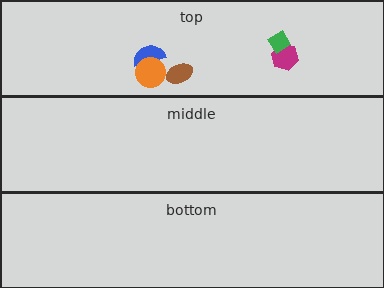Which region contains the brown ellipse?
The top region.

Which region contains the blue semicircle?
The top region.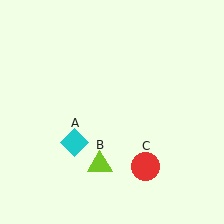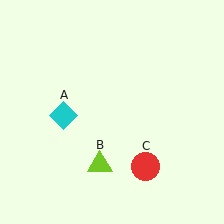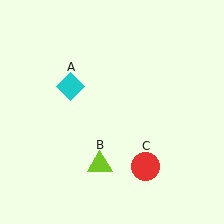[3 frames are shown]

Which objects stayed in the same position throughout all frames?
Lime triangle (object B) and red circle (object C) remained stationary.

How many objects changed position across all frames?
1 object changed position: cyan diamond (object A).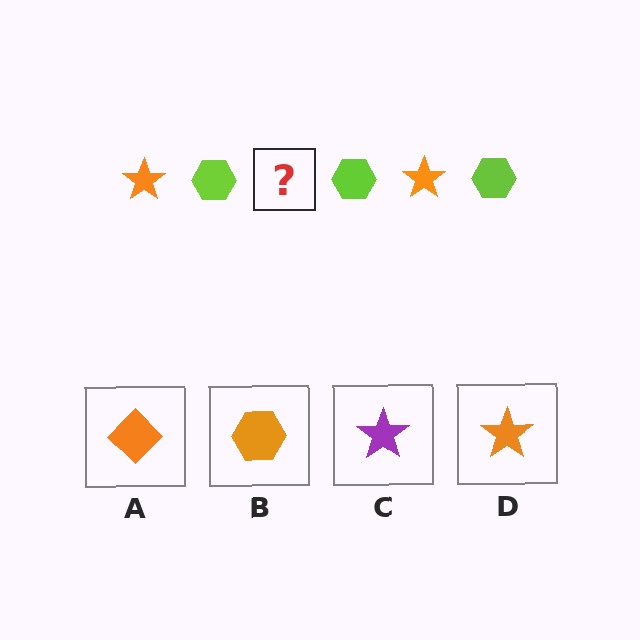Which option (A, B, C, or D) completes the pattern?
D.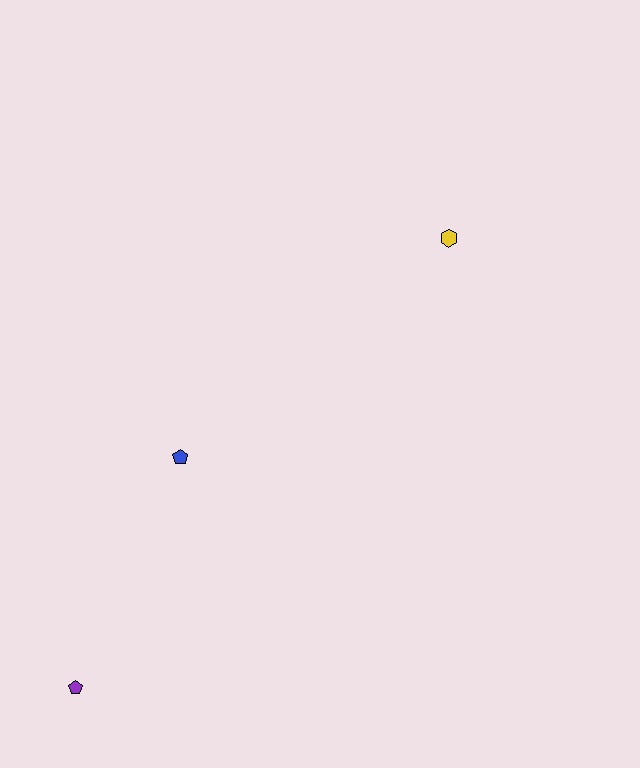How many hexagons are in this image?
There is 1 hexagon.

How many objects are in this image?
There are 3 objects.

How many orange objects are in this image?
There are no orange objects.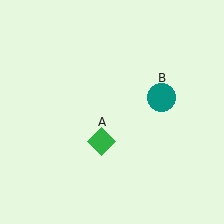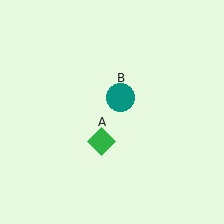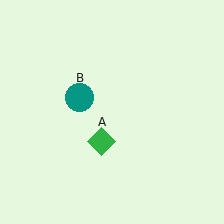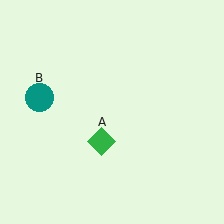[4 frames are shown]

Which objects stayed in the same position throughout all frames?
Green diamond (object A) remained stationary.